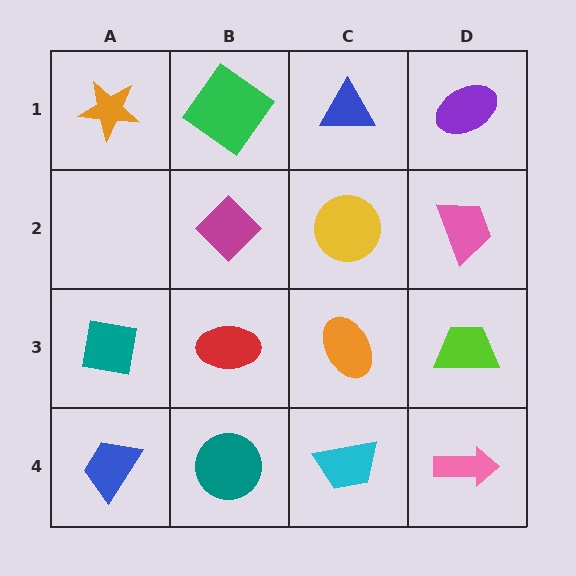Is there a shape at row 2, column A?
No, that cell is empty.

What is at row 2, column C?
A yellow circle.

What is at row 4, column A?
A blue trapezoid.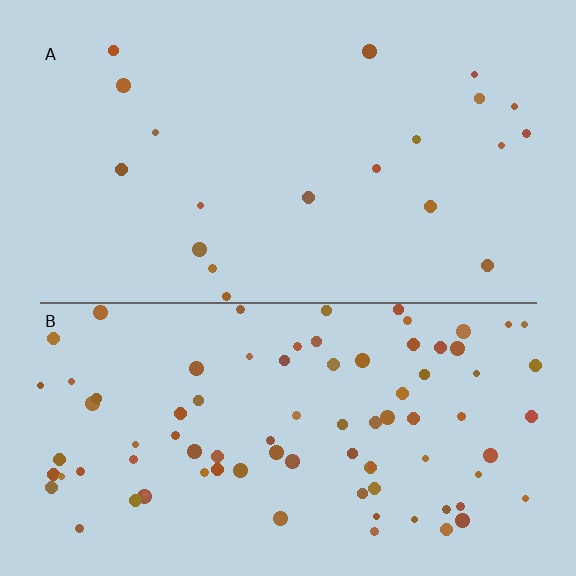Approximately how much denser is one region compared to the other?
Approximately 4.3× — region B over region A.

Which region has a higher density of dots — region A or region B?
B (the bottom).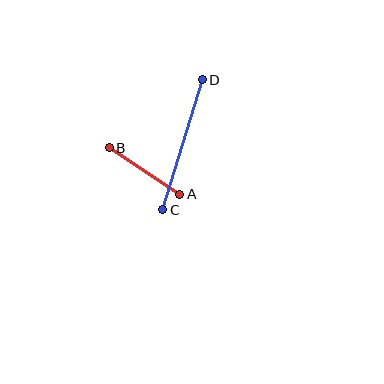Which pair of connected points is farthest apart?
Points C and D are farthest apart.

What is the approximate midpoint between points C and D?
The midpoint is at approximately (183, 145) pixels.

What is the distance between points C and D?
The distance is approximately 136 pixels.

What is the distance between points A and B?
The distance is approximately 85 pixels.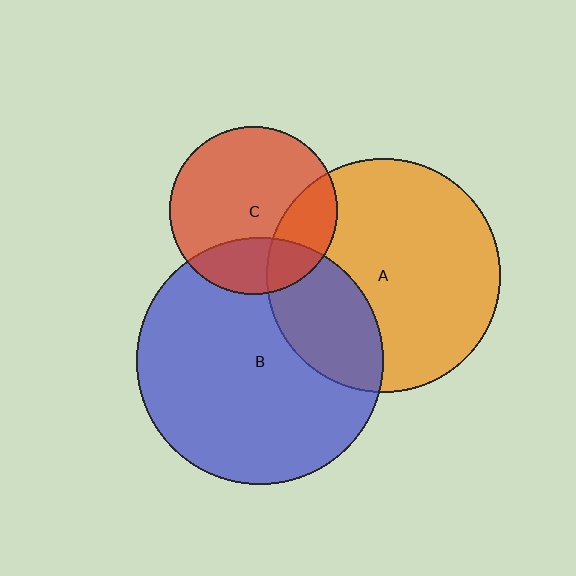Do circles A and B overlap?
Yes.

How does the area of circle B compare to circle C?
Approximately 2.2 times.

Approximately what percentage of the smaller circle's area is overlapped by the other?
Approximately 25%.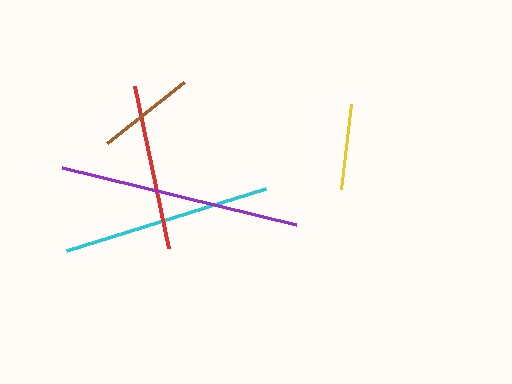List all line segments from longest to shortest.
From longest to shortest: purple, cyan, red, brown, yellow.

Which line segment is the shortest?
The yellow line is the shortest at approximately 86 pixels.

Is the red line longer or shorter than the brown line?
The red line is longer than the brown line.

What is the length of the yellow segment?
The yellow segment is approximately 86 pixels long.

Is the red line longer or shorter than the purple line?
The purple line is longer than the red line.